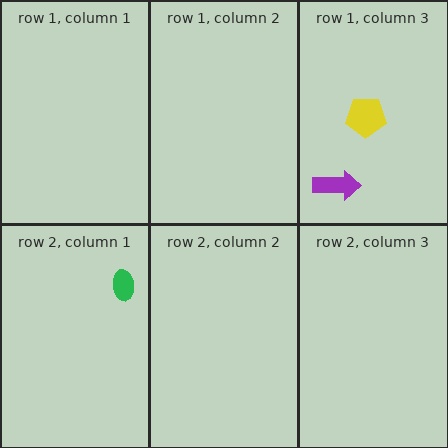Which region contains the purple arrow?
The row 1, column 3 region.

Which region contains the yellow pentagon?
The row 1, column 3 region.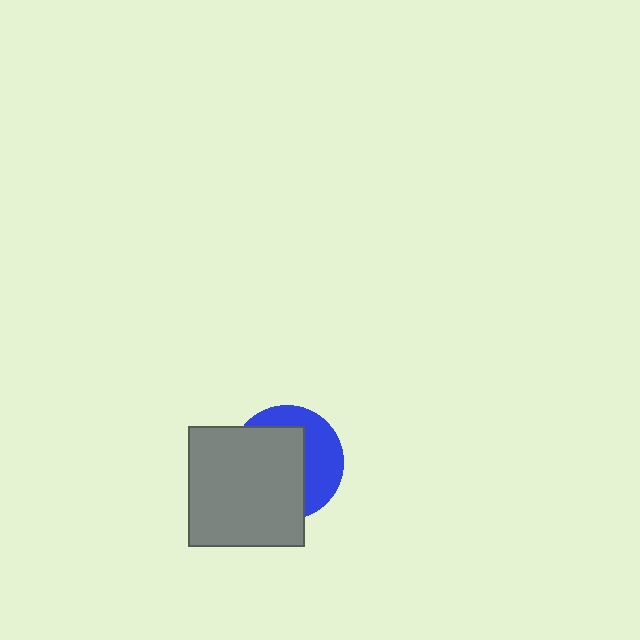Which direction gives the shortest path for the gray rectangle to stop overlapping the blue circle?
Moving left gives the shortest separation.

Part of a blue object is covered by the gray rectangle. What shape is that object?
It is a circle.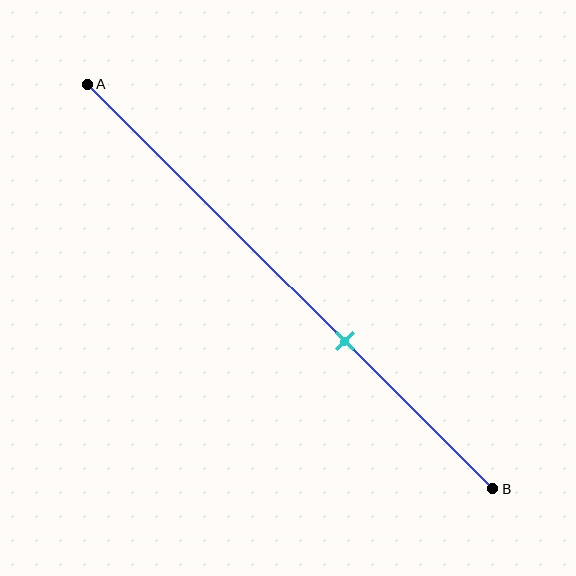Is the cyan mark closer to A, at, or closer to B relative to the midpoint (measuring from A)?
The cyan mark is closer to point B than the midpoint of segment AB.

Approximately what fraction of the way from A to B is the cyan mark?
The cyan mark is approximately 65% of the way from A to B.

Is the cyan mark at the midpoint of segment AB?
No, the mark is at about 65% from A, not at the 50% midpoint.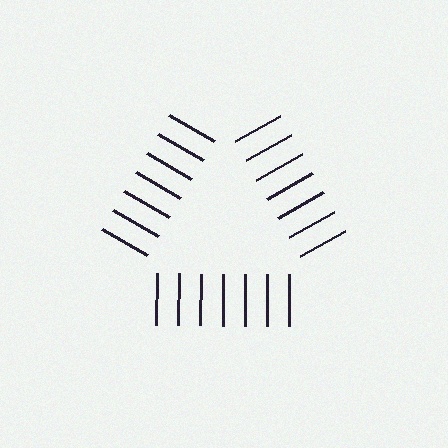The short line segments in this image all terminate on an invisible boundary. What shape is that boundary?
An illusory triangle — the line segments terminate on its edges but no continuous stroke is drawn.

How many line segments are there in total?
21 — 7 along each of the 3 edges.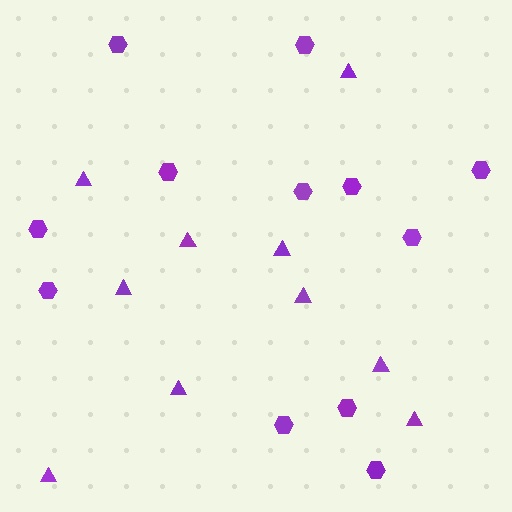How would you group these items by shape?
There are 2 groups: one group of triangles (10) and one group of hexagons (12).